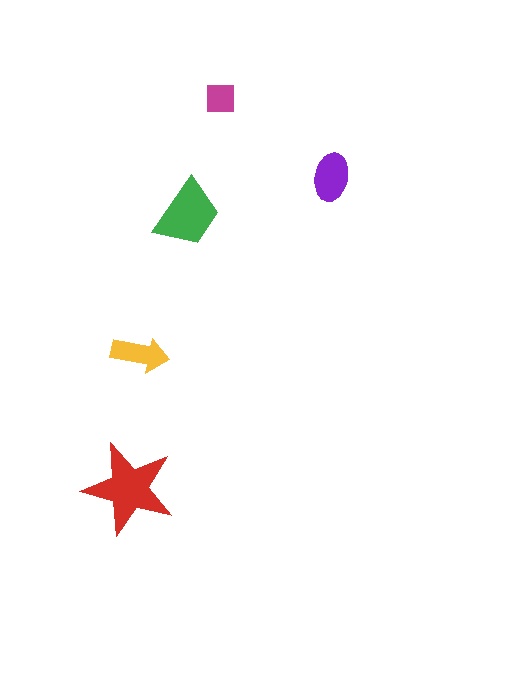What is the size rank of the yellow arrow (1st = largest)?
4th.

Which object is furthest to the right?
The purple ellipse is rightmost.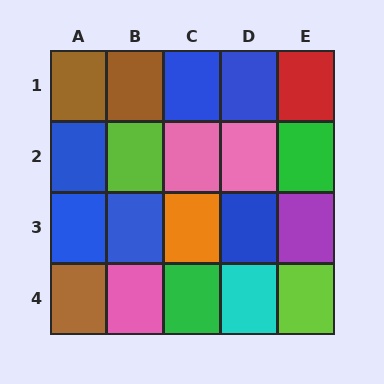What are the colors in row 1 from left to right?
Brown, brown, blue, blue, red.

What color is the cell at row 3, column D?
Blue.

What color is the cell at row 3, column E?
Purple.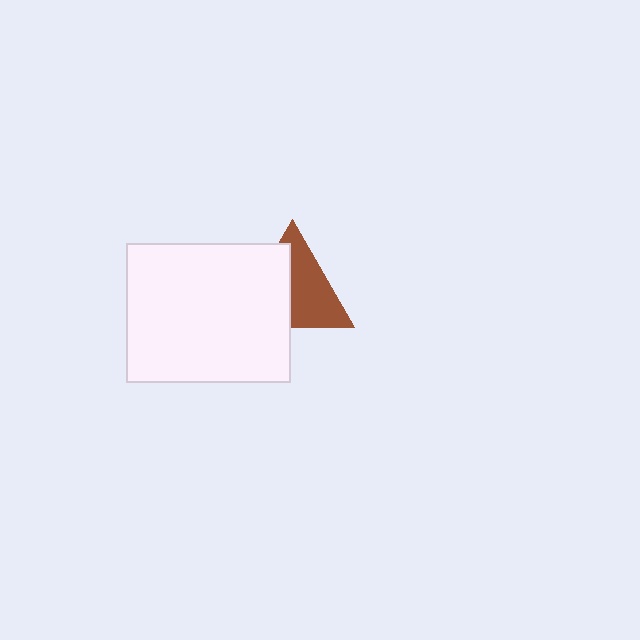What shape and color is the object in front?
The object in front is a white rectangle.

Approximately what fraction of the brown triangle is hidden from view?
Roughly 47% of the brown triangle is hidden behind the white rectangle.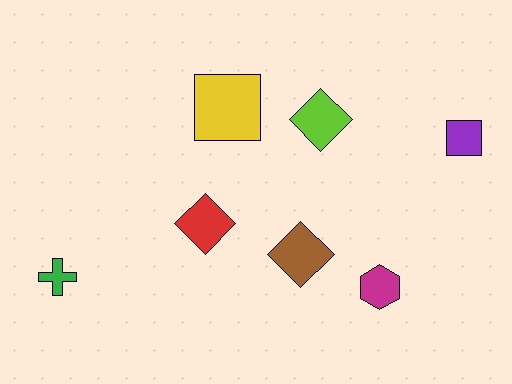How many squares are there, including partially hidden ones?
There are 2 squares.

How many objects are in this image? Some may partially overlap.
There are 7 objects.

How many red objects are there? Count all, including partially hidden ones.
There is 1 red object.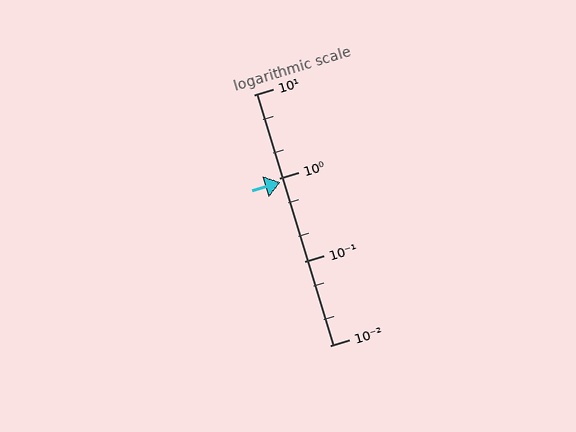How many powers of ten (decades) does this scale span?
The scale spans 3 decades, from 0.01 to 10.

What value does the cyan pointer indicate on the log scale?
The pointer indicates approximately 0.89.